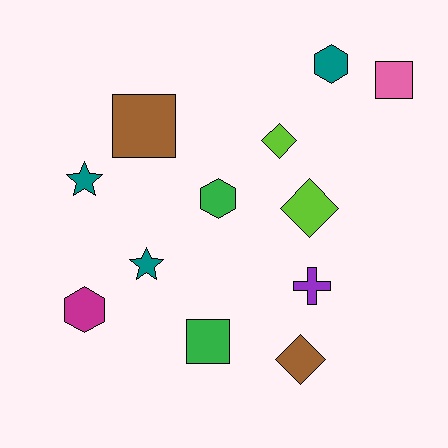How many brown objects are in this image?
There are 2 brown objects.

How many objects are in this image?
There are 12 objects.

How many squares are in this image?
There are 3 squares.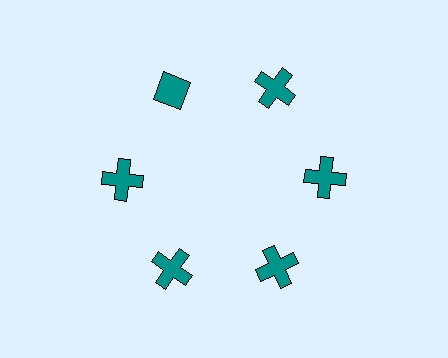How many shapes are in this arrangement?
There are 6 shapes arranged in a ring pattern.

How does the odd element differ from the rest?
It has a different shape: diamond instead of cross.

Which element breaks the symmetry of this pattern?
The teal diamond at roughly the 11 o'clock position breaks the symmetry. All other shapes are teal crosses.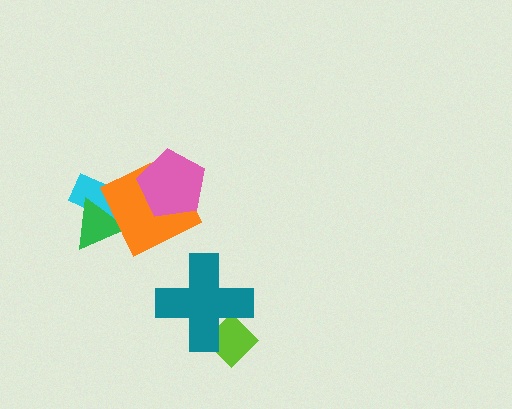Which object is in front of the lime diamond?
The teal cross is in front of the lime diamond.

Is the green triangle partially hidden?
Yes, it is partially covered by another shape.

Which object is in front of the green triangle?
The orange square is in front of the green triangle.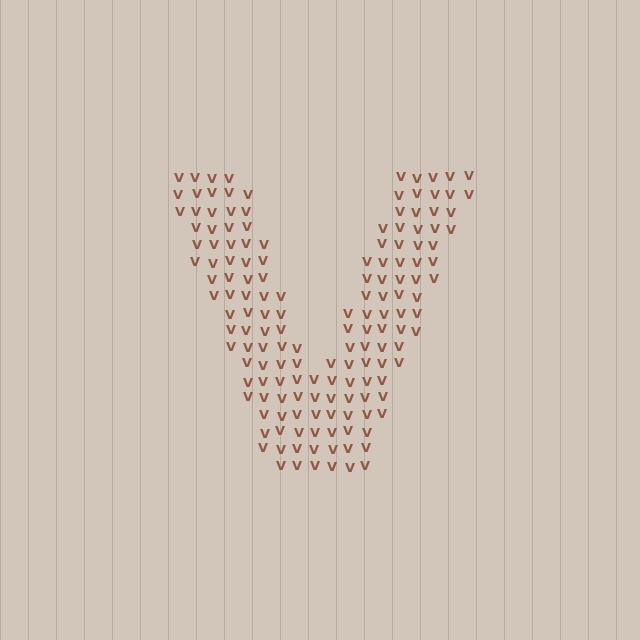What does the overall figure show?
The overall figure shows the letter V.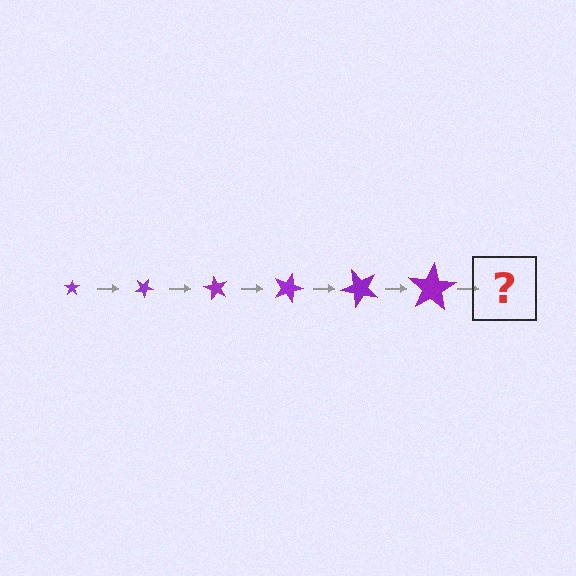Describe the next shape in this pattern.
It should be a star, larger than the previous one and rotated 180 degrees from the start.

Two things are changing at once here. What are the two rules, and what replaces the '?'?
The two rules are that the star grows larger each step and it rotates 30 degrees each step. The '?' should be a star, larger than the previous one and rotated 180 degrees from the start.